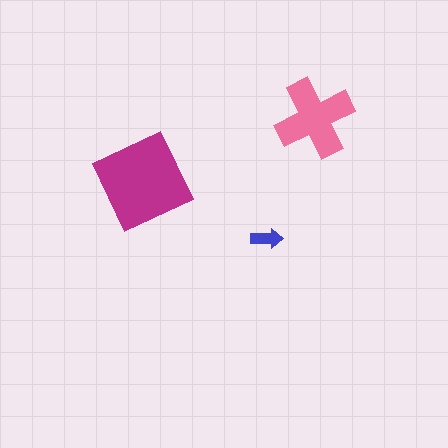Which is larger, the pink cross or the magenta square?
The magenta square.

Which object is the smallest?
The blue arrow.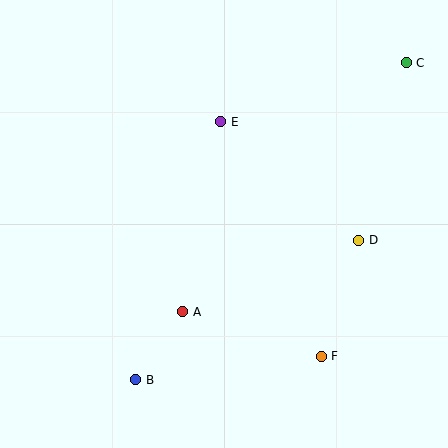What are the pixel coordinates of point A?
Point A is at (183, 312).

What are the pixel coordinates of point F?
Point F is at (321, 356).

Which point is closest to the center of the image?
Point A at (183, 312) is closest to the center.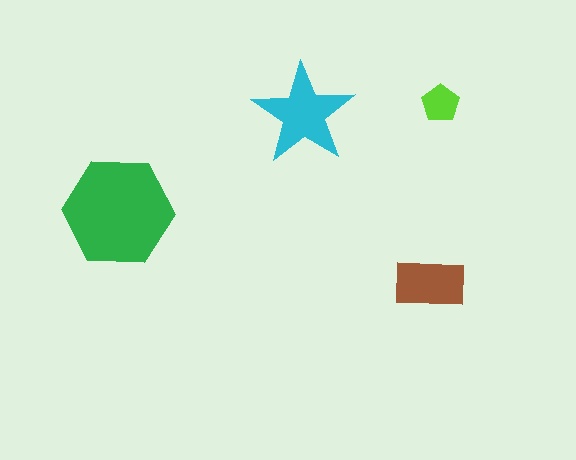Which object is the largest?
The green hexagon.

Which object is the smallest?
The lime pentagon.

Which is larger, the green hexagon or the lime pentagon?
The green hexagon.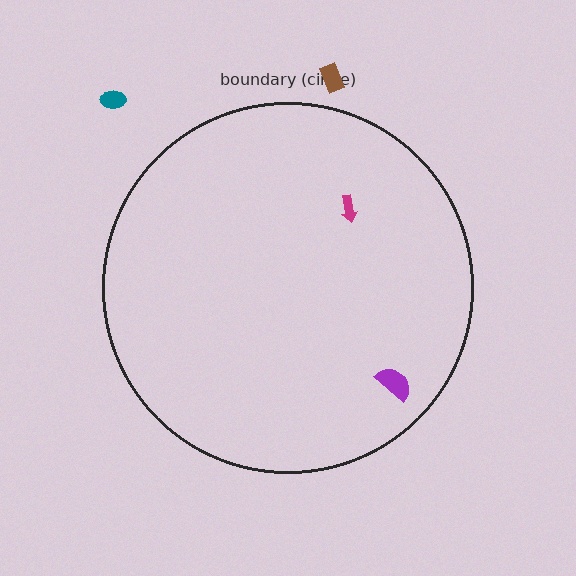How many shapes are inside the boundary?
2 inside, 2 outside.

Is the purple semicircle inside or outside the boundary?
Inside.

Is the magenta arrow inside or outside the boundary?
Inside.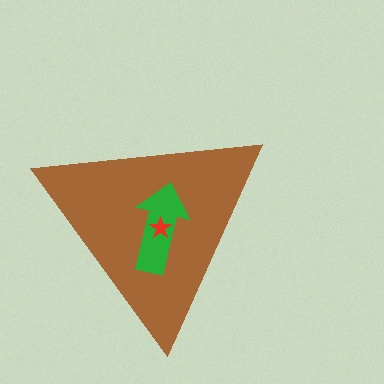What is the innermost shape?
The red star.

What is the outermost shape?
The brown triangle.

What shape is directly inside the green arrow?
The red star.